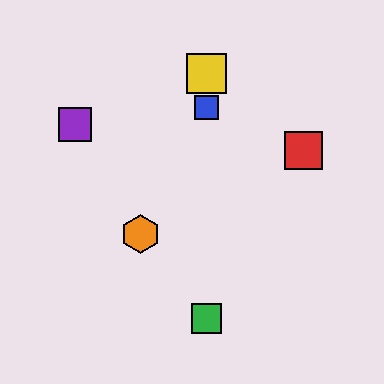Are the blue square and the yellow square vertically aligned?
Yes, both are at x≈207.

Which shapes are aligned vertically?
The blue square, the green square, the yellow square are aligned vertically.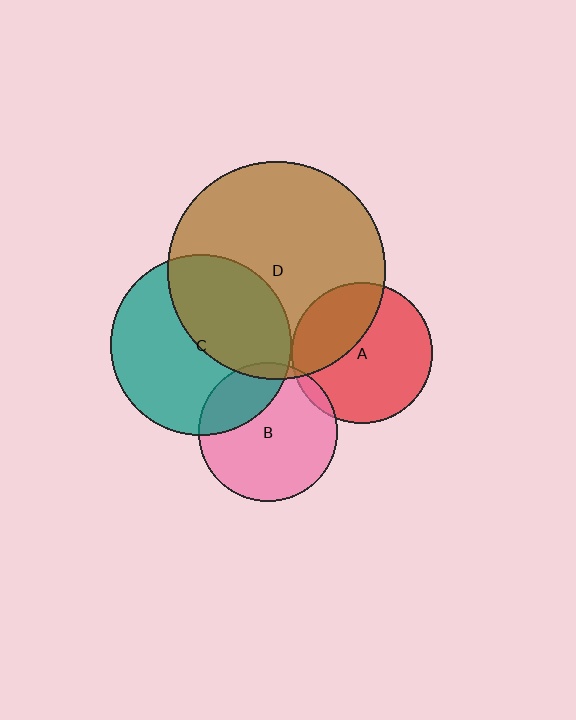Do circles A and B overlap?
Yes.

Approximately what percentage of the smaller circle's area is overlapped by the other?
Approximately 5%.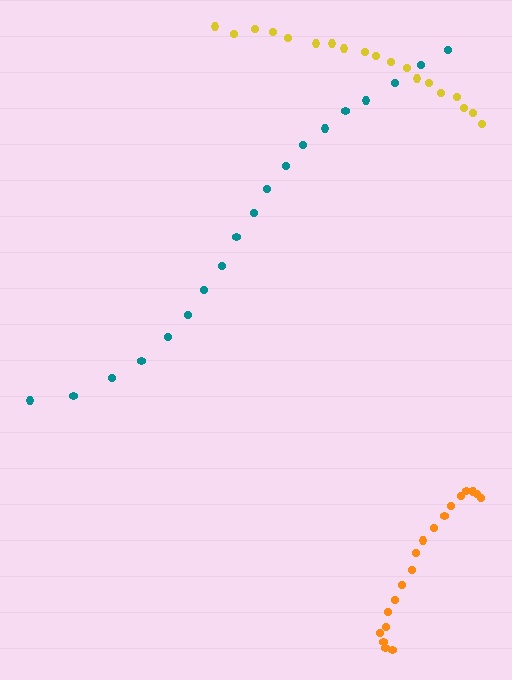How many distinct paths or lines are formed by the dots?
There are 3 distinct paths.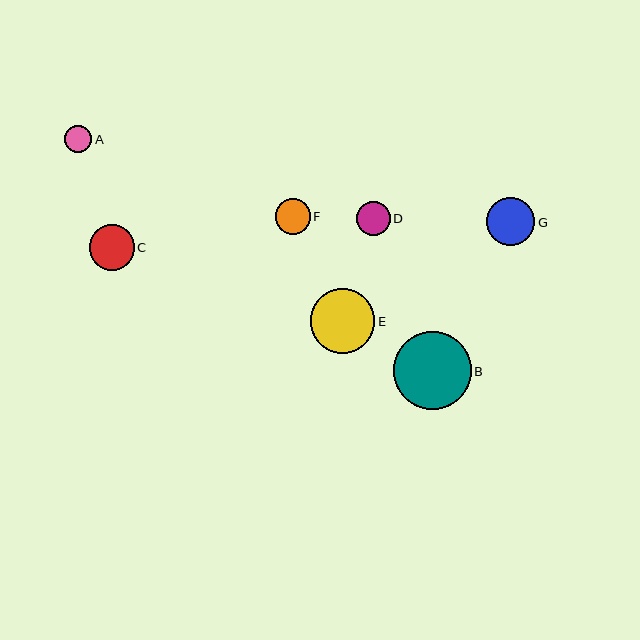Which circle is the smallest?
Circle A is the smallest with a size of approximately 28 pixels.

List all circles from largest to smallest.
From largest to smallest: B, E, G, C, F, D, A.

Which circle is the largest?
Circle B is the largest with a size of approximately 78 pixels.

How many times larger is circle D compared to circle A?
Circle D is approximately 1.2 times the size of circle A.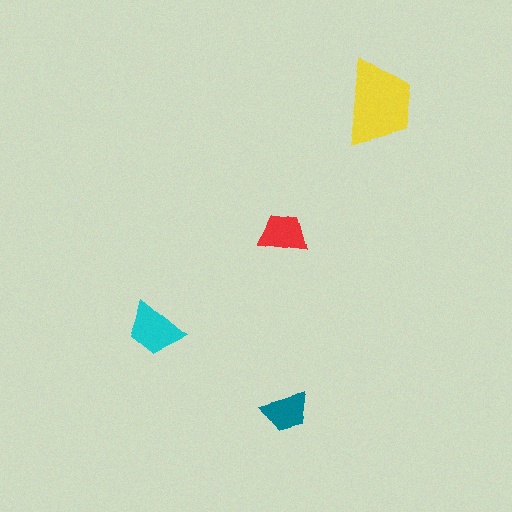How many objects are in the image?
There are 4 objects in the image.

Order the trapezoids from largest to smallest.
the yellow one, the cyan one, the red one, the teal one.